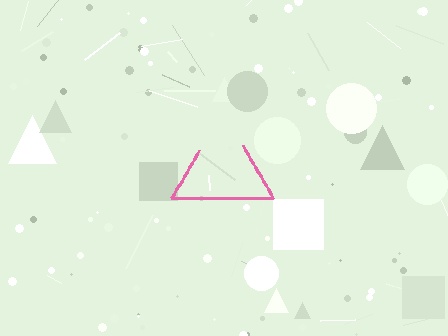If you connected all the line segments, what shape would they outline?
They would outline a triangle.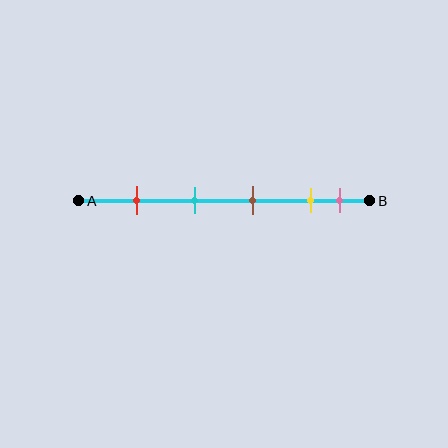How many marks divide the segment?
There are 5 marks dividing the segment.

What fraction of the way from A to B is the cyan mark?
The cyan mark is approximately 40% (0.4) of the way from A to B.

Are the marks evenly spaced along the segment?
No, the marks are not evenly spaced.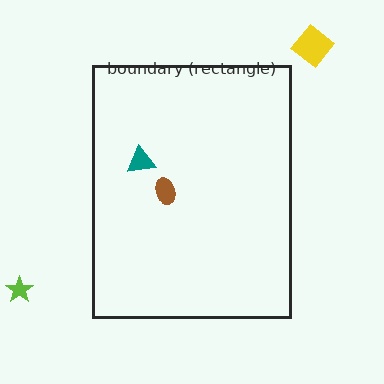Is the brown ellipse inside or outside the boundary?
Inside.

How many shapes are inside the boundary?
2 inside, 2 outside.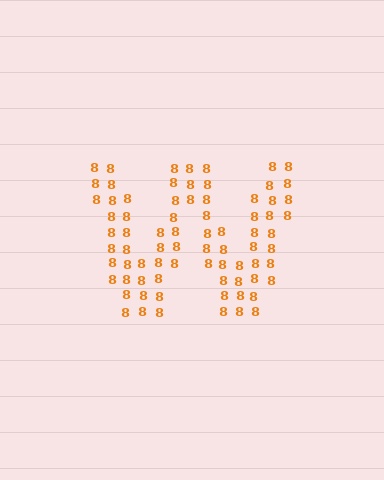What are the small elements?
The small elements are digit 8's.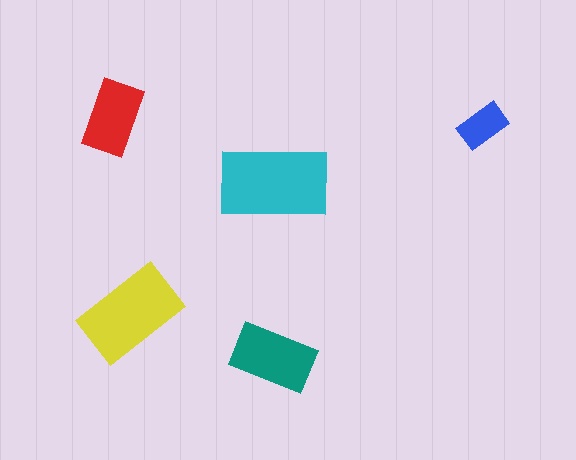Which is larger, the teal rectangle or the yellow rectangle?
The yellow one.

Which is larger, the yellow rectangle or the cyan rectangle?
The cyan one.